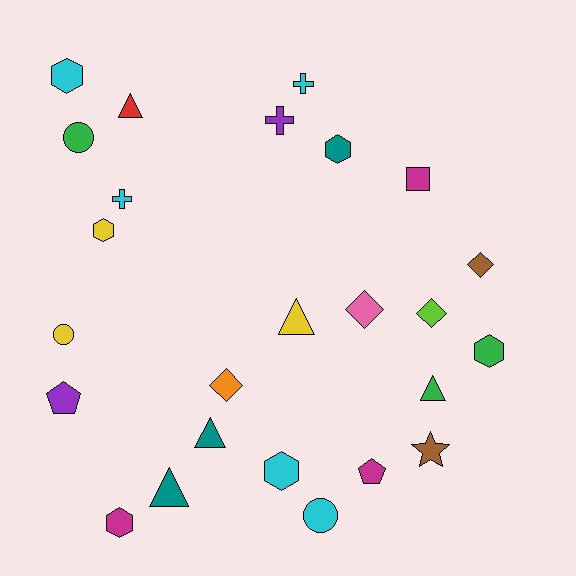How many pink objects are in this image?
There is 1 pink object.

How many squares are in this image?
There is 1 square.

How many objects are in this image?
There are 25 objects.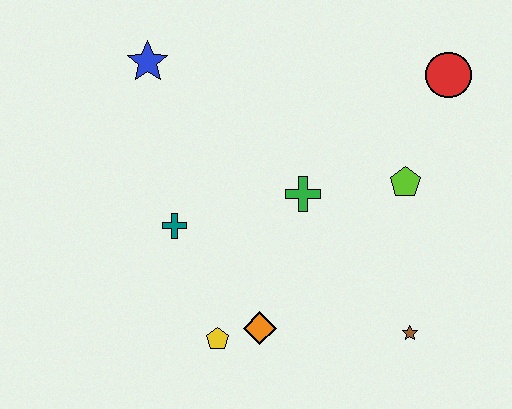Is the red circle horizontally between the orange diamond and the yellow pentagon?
No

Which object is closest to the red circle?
The lime pentagon is closest to the red circle.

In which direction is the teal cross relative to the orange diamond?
The teal cross is above the orange diamond.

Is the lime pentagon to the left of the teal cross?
No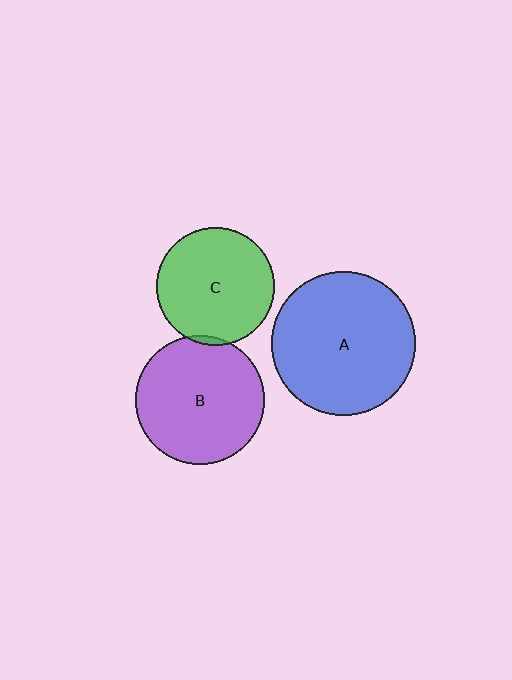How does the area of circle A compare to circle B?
Approximately 1.2 times.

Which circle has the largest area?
Circle A (blue).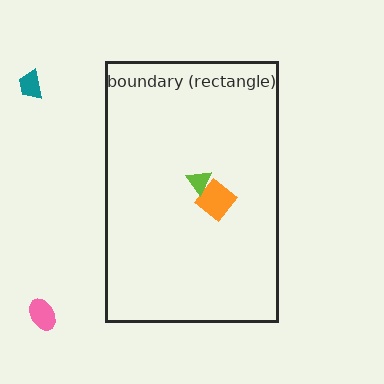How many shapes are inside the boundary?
2 inside, 2 outside.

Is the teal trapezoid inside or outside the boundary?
Outside.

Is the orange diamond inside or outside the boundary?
Inside.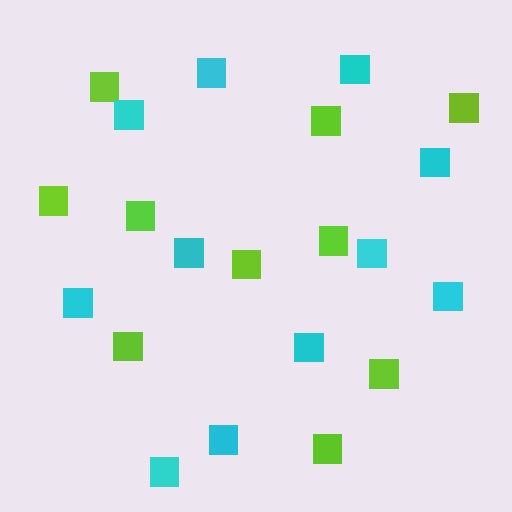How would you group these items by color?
There are 2 groups: one group of lime squares (10) and one group of cyan squares (11).